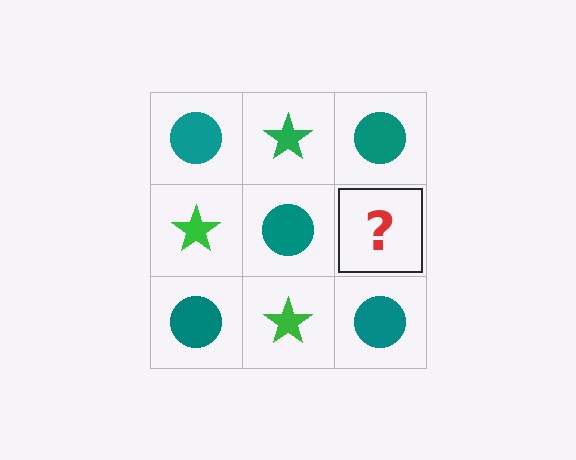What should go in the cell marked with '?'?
The missing cell should contain a green star.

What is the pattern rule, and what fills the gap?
The rule is that it alternates teal circle and green star in a checkerboard pattern. The gap should be filled with a green star.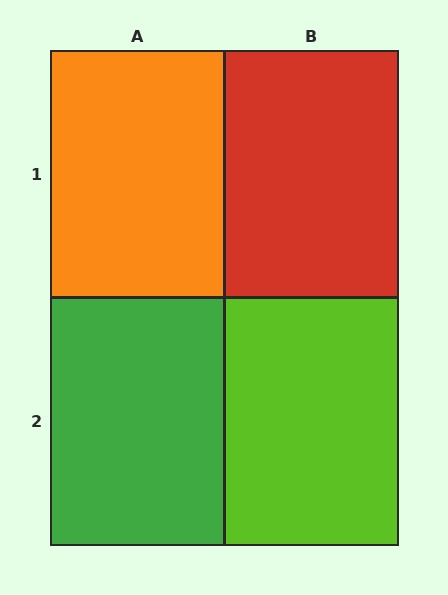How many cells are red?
1 cell is red.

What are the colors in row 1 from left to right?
Orange, red.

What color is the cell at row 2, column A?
Green.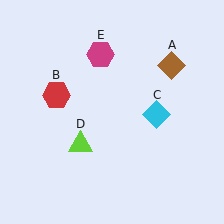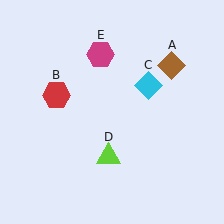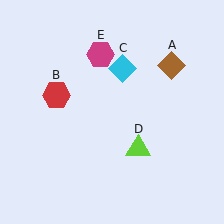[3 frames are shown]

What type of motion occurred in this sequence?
The cyan diamond (object C), lime triangle (object D) rotated counterclockwise around the center of the scene.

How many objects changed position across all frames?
2 objects changed position: cyan diamond (object C), lime triangle (object D).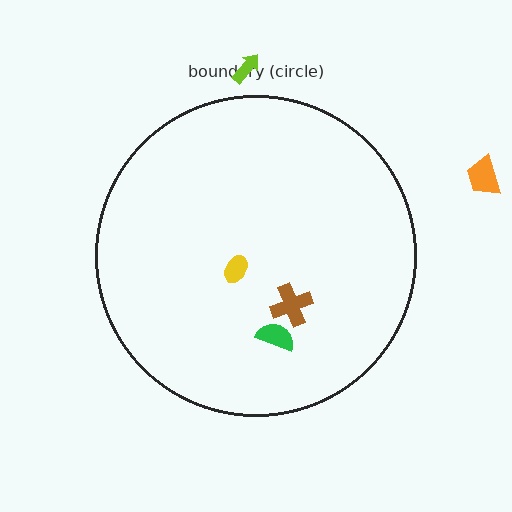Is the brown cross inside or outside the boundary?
Inside.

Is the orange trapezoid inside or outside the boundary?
Outside.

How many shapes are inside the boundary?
3 inside, 2 outside.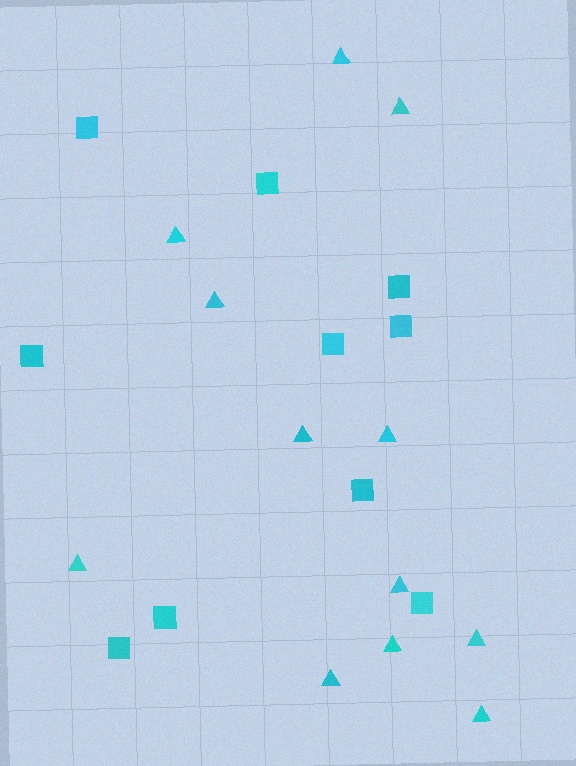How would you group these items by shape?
There are 2 groups: one group of triangles (12) and one group of squares (10).